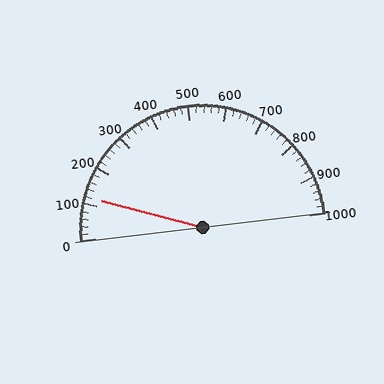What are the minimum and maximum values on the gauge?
The gauge ranges from 0 to 1000.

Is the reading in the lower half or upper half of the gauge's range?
The reading is in the lower half of the range (0 to 1000).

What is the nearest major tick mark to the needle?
The nearest major tick mark is 100.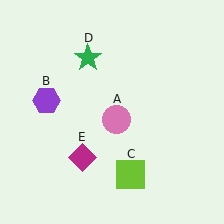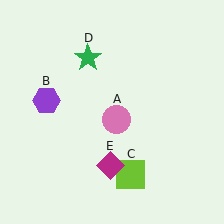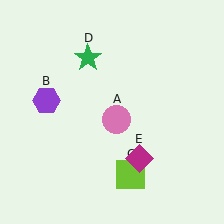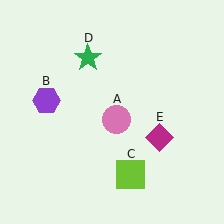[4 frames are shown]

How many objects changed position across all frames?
1 object changed position: magenta diamond (object E).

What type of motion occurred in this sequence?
The magenta diamond (object E) rotated counterclockwise around the center of the scene.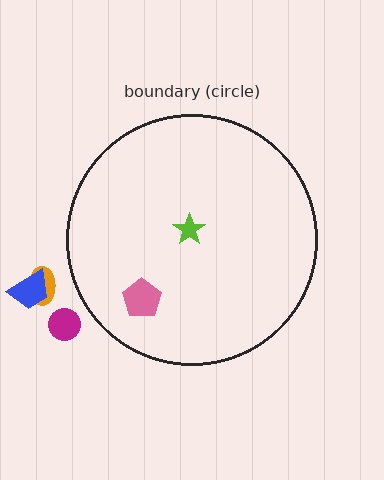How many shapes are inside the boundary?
2 inside, 3 outside.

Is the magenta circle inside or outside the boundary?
Outside.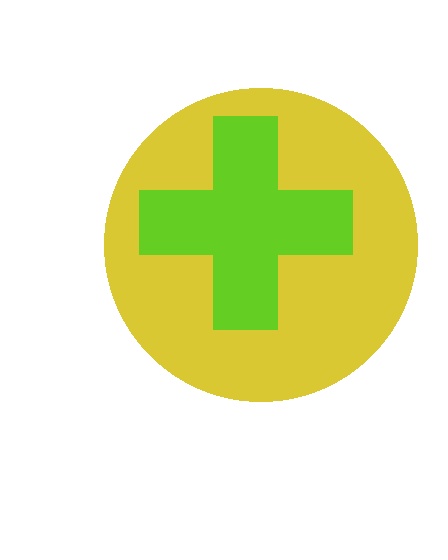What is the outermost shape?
The yellow circle.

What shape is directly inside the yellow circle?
The lime cross.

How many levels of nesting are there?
2.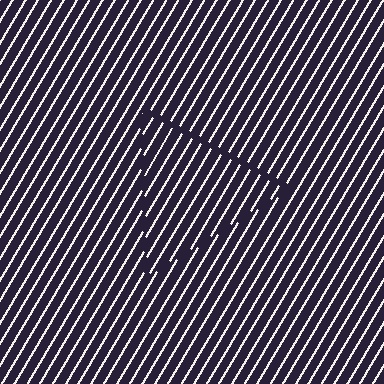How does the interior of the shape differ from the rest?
The interior of the shape contains the same grating, shifted by half a period — the contour is defined by the phase discontinuity where line-ends from the inner and outer gratings abut.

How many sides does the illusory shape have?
3 sides — the line-ends trace a triangle.